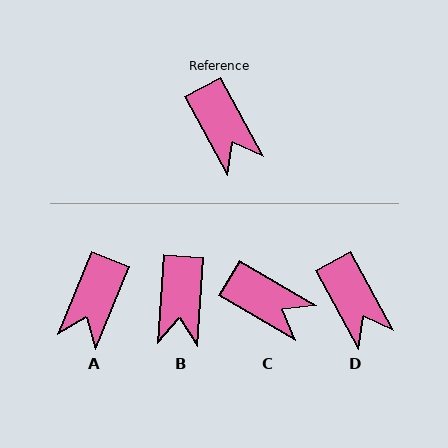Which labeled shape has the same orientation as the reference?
D.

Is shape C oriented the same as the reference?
No, it is off by about 31 degrees.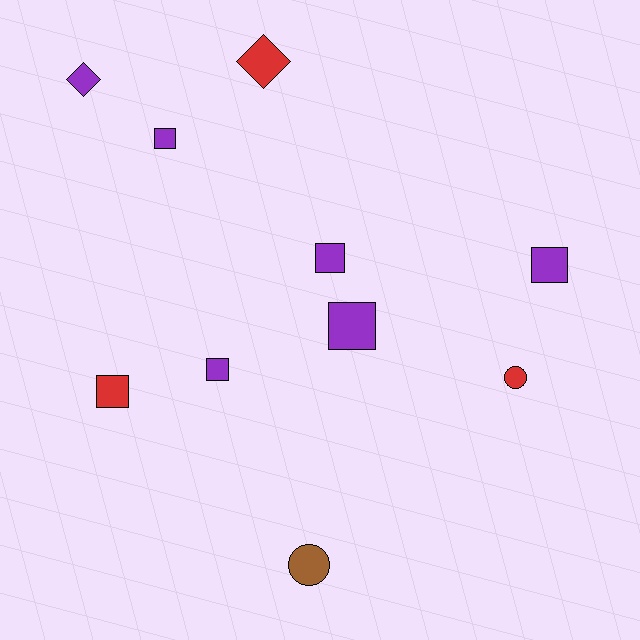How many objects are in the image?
There are 10 objects.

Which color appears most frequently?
Purple, with 6 objects.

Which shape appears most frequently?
Square, with 6 objects.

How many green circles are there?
There are no green circles.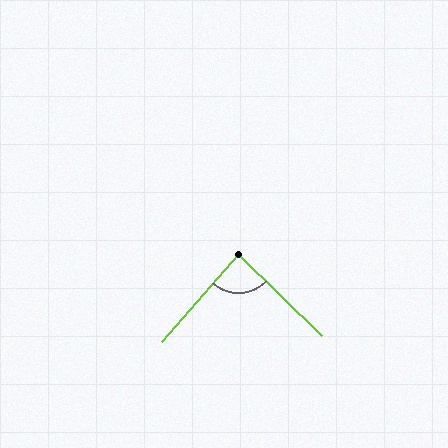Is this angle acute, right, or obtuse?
It is approximately a right angle.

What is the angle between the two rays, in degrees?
Approximately 87 degrees.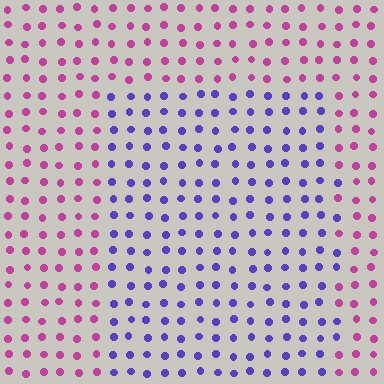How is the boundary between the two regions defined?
The boundary is defined purely by a slight shift in hue (about 65 degrees). Spacing, size, and orientation are identical on both sides.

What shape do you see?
I see a rectangle.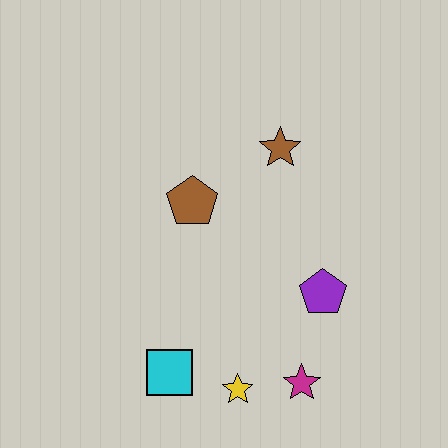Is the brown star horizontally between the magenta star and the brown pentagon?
Yes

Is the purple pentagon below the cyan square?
No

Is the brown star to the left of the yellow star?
No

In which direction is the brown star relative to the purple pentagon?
The brown star is above the purple pentagon.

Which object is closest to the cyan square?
The yellow star is closest to the cyan square.